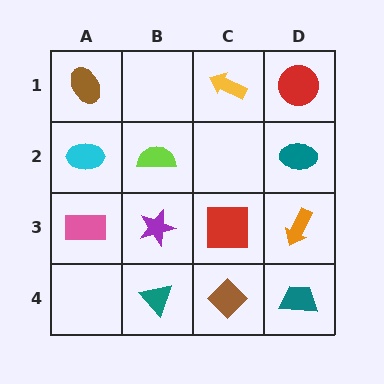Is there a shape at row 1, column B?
No, that cell is empty.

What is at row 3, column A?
A pink rectangle.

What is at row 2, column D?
A teal ellipse.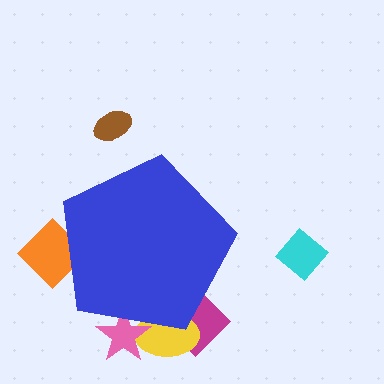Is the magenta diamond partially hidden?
Yes, the magenta diamond is partially hidden behind the blue pentagon.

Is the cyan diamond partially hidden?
No, the cyan diamond is fully visible.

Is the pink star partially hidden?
Yes, the pink star is partially hidden behind the blue pentagon.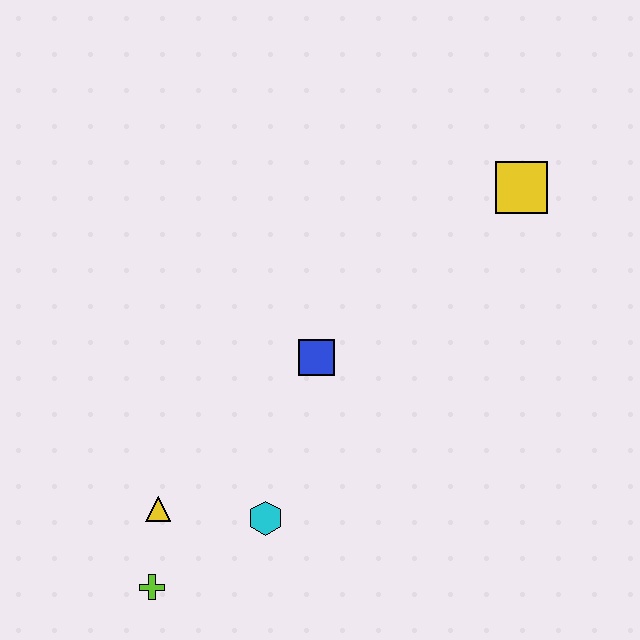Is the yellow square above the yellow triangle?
Yes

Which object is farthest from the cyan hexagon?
The yellow square is farthest from the cyan hexagon.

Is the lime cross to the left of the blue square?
Yes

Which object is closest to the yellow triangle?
The lime cross is closest to the yellow triangle.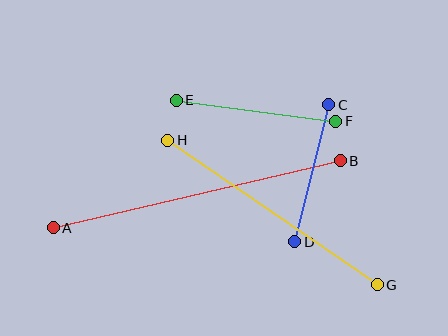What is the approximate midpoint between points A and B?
The midpoint is at approximately (197, 194) pixels.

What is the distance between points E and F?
The distance is approximately 161 pixels.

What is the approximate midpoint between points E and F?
The midpoint is at approximately (256, 111) pixels.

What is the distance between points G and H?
The distance is approximately 254 pixels.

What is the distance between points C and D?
The distance is approximately 141 pixels.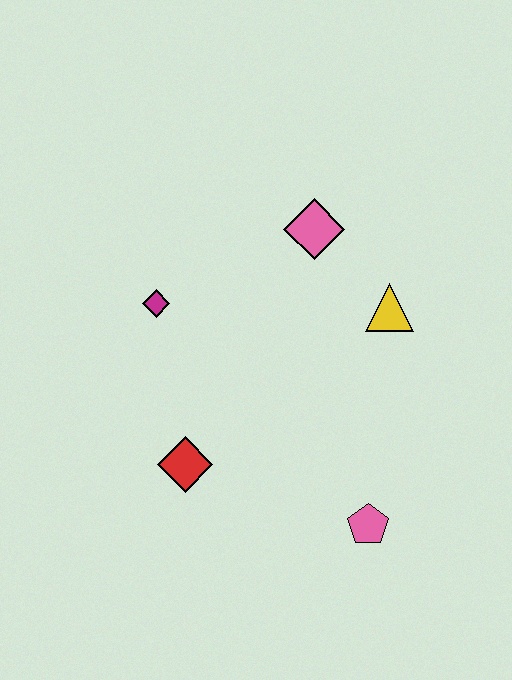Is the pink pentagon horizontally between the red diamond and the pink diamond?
No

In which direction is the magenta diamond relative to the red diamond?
The magenta diamond is above the red diamond.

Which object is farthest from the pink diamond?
The pink pentagon is farthest from the pink diamond.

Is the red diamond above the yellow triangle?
No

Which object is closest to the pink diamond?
The yellow triangle is closest to the pink diamond.